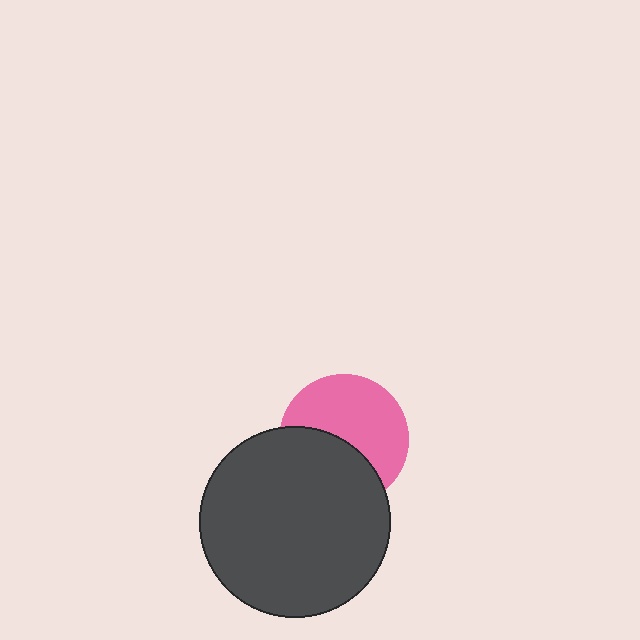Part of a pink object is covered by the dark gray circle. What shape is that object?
It is a circle.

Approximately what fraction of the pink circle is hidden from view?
Roughly 43% of the pink circle is hidden behind the dark gray circle.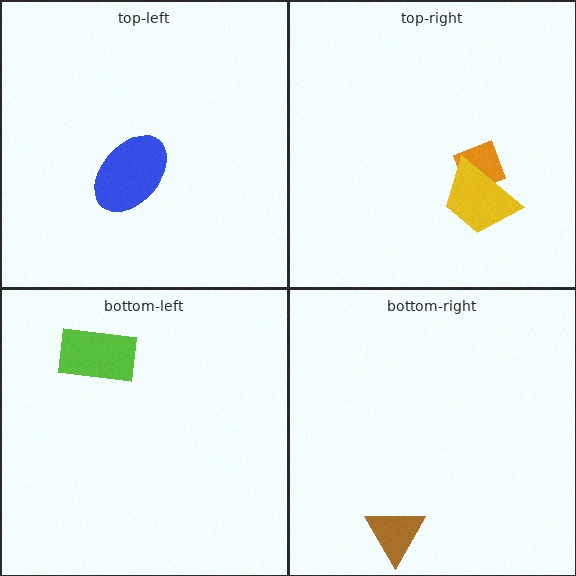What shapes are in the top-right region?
The orange diamond, the yellow trapezoid.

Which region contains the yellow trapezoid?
The top-right region.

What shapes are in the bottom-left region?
The lime rectangle.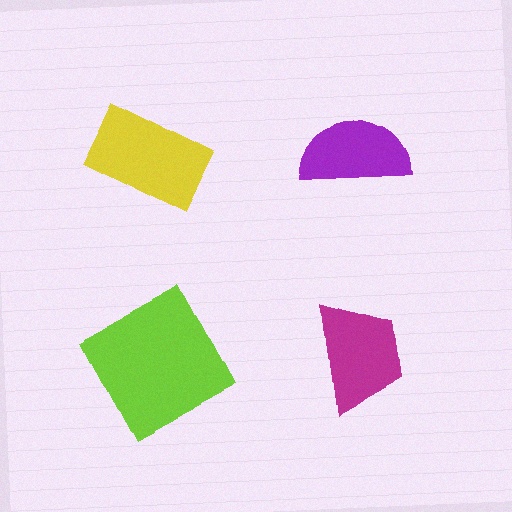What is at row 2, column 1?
A lime square.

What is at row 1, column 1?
A yellow rectangle.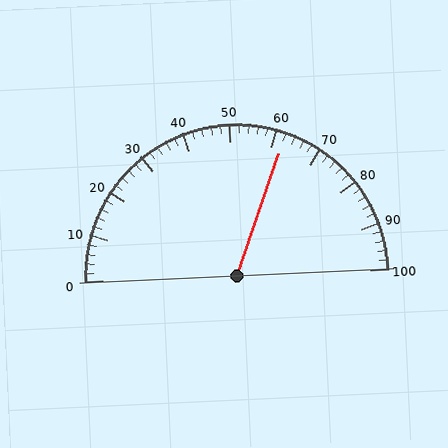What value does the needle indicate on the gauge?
The needle indicates approximately 62.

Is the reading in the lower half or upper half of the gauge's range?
The reading is in the upper half of the range (0 to 100).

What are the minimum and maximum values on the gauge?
The gauge ranges from 0 to 100.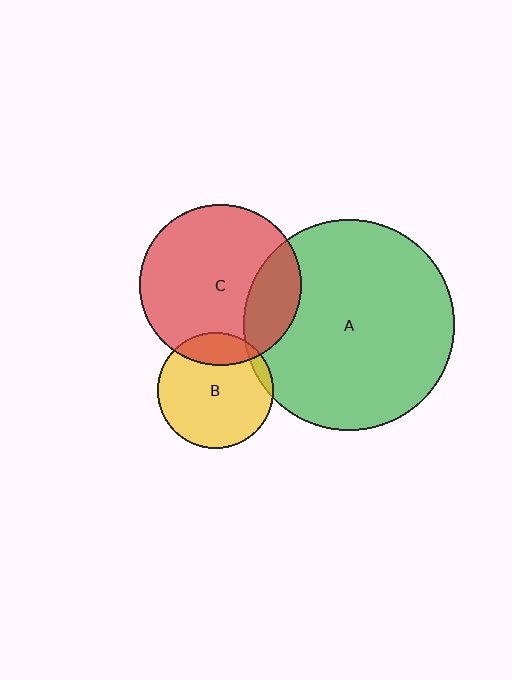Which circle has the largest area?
Circle A (green).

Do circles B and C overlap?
Yes.